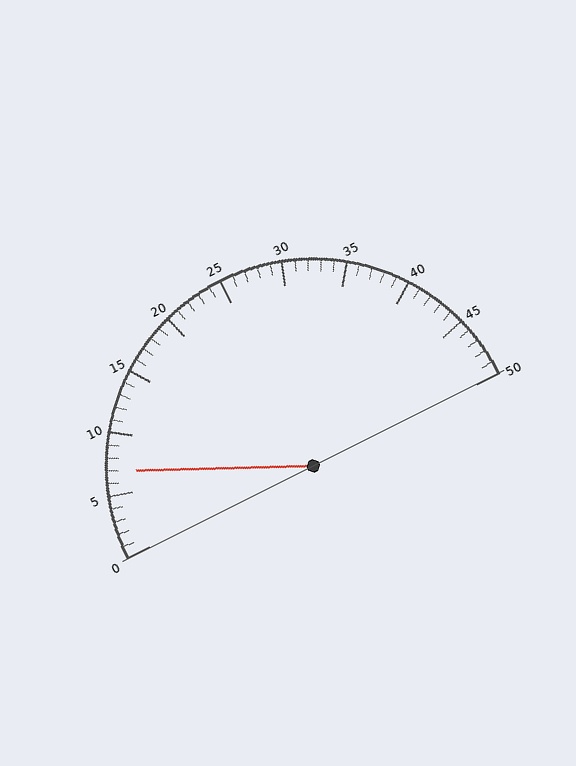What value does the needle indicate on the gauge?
The needle indicates approximately 7.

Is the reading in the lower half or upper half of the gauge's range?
The reading is in the lower half of the range (0 to 50).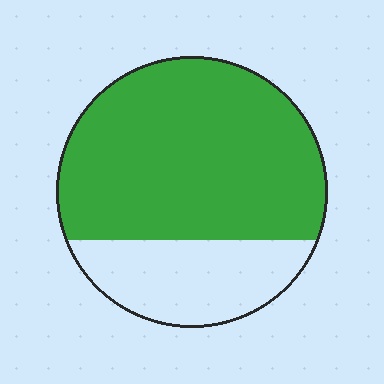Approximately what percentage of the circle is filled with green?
Approximately 70%.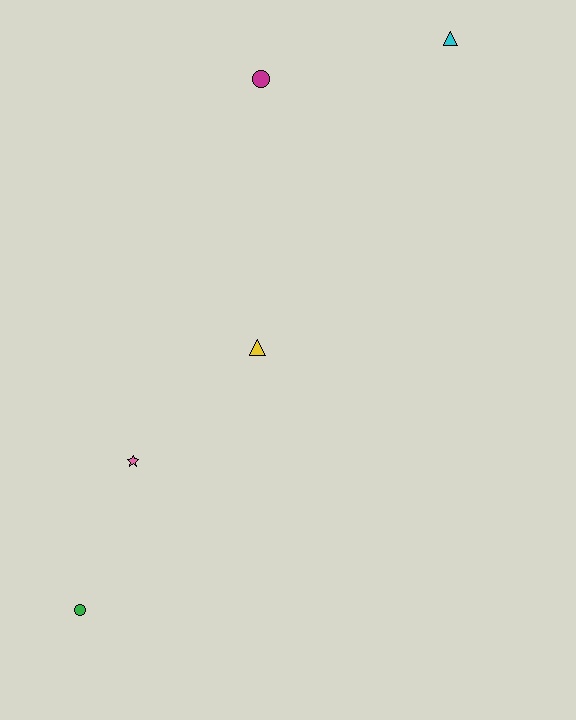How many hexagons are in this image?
There are no hexagons.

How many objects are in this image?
There are 5 objects.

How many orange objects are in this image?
There are no orange objects.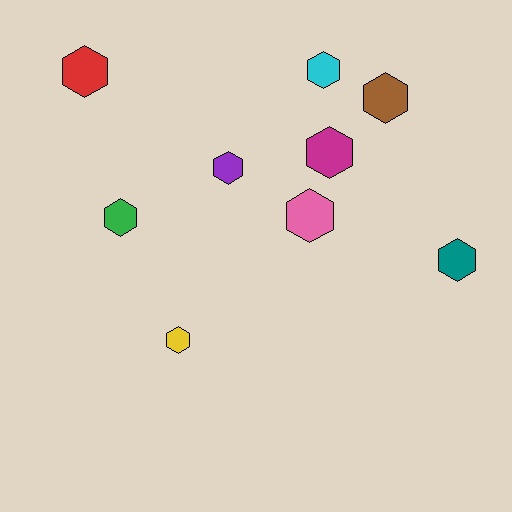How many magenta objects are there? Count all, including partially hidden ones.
There is 1 magenta object.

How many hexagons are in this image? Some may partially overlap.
There are 9 hexagons.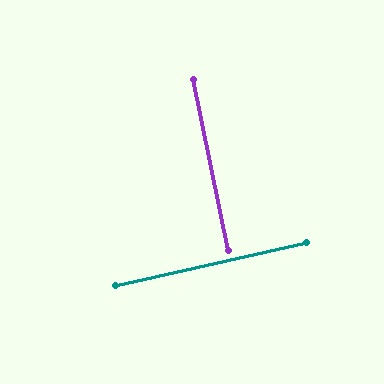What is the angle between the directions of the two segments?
Approximately 89 degrees.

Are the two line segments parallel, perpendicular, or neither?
Perpendicular — they meet at approximately 89°.